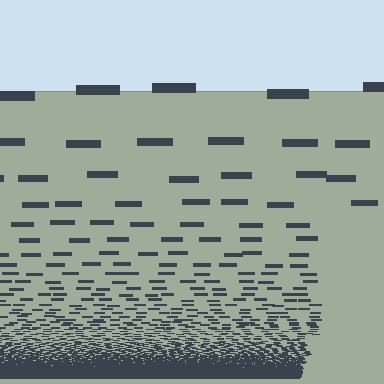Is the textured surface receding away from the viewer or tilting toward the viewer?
The surface appears to tilt toward the viewer. Texture elements get larger and sparser toward the top.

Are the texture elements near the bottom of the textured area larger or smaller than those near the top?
Smaller. The gradient is inverted — elements near the bottom are smaller and denser.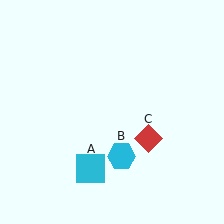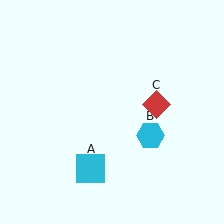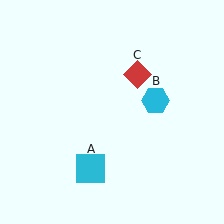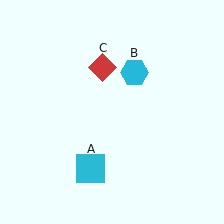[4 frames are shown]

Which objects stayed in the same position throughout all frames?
Cyan square (object A) remained stationary.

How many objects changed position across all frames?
2 objects changed position: cyan hexagon (object B), red diamond (object C).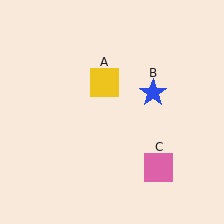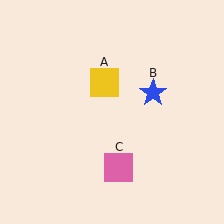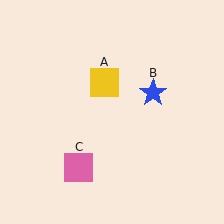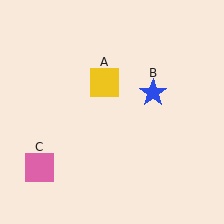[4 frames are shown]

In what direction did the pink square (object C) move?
The pink square (object C) moved left.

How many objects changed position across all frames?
1 object changed position: pink square (object C).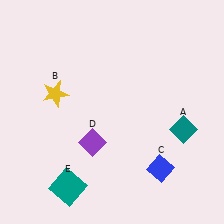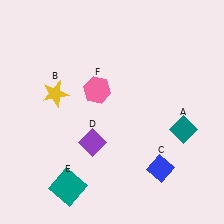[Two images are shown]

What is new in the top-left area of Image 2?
A pink hexagon (F) was added in the top-left area of Image 2.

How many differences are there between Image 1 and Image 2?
There is 1 difference between the two images.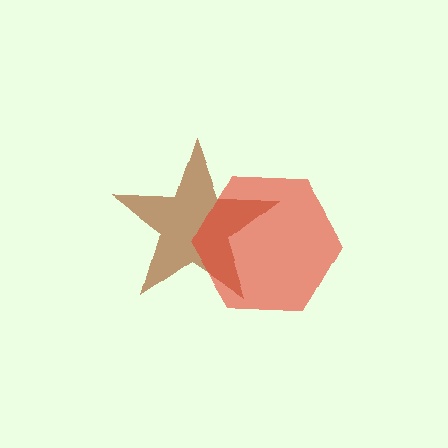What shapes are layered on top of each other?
The layered shapes are: a brown star, a red hexagon.